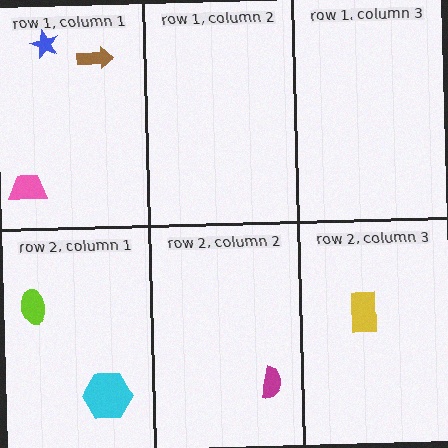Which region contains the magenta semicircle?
The row 2, column 2 region.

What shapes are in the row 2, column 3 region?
The yellow rectangle.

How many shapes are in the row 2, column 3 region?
1.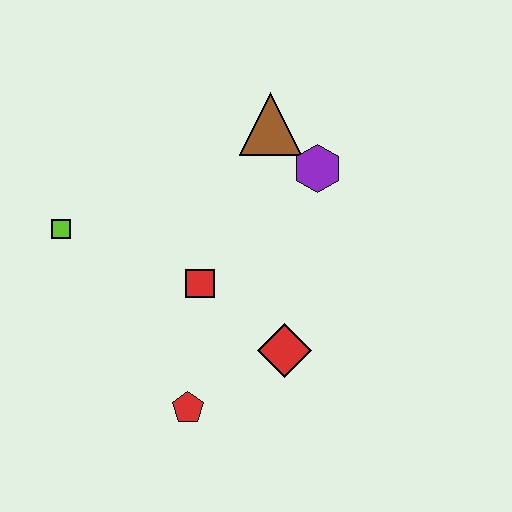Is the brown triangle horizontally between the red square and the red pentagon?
No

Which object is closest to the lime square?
The red square is closest to the lime square.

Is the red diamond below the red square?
Yes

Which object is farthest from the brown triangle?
The red pentagon is farthest from the brown triangle.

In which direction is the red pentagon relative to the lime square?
The red pentagon is below the lime square.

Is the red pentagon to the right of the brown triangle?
No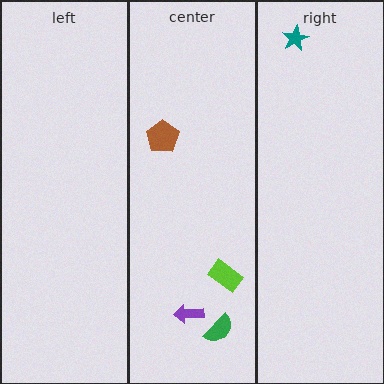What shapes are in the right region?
The teal star.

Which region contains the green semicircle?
The center region.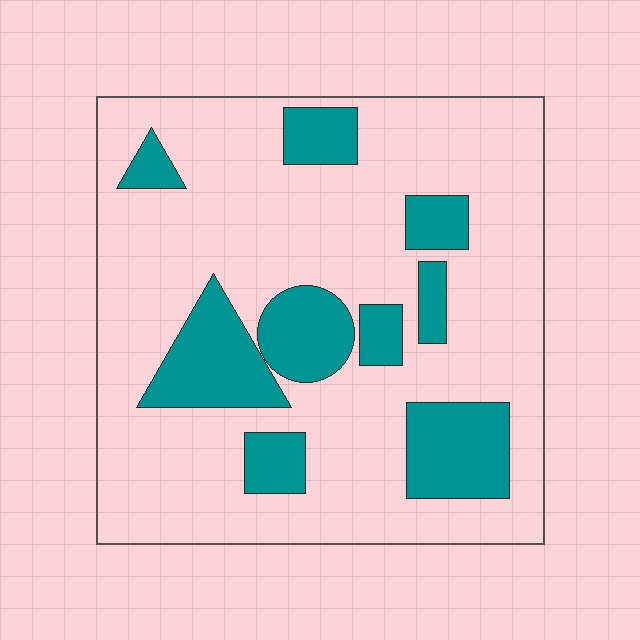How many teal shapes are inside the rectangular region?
9.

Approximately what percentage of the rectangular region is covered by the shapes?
Approximately 25%.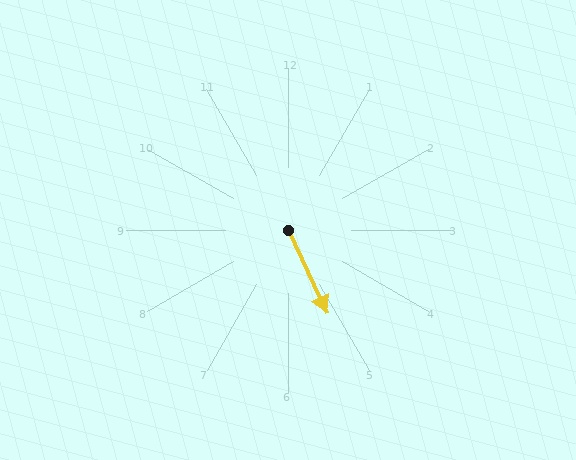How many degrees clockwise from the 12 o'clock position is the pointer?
Approximately 155 degrees.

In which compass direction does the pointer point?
Southeast.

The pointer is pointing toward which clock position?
Roughly 5 o'clock.